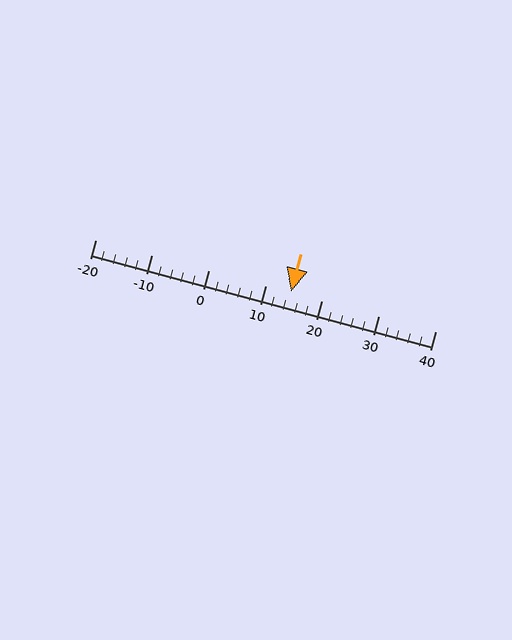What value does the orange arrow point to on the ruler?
The orange arrow points to approximately 15.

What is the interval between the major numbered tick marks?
The major tick marks are spaced 10 units apart.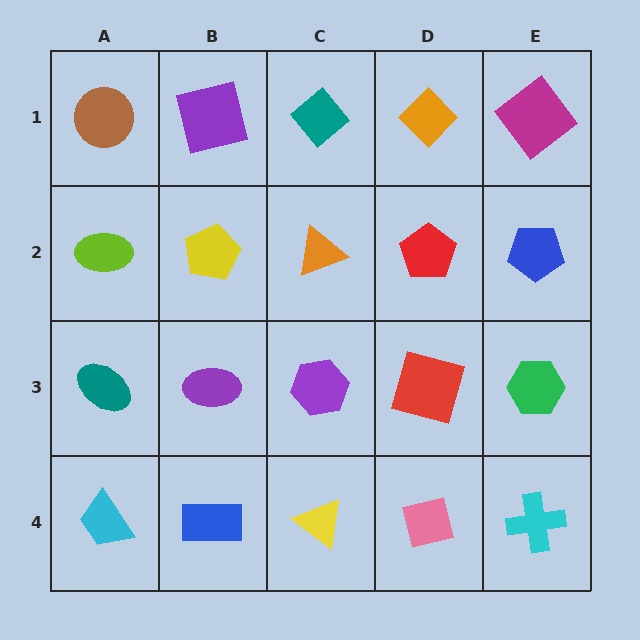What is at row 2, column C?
An orange triangle.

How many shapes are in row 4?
5 shapes.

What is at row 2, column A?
A lime ellipse.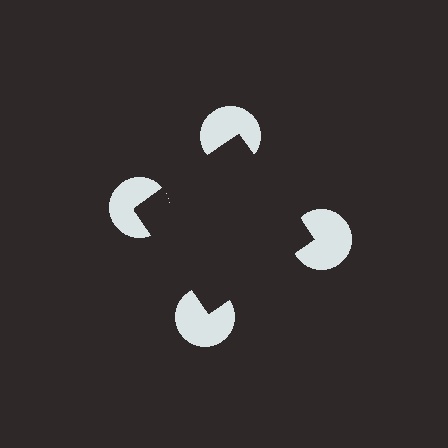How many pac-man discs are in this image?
There are 4 — one at each vertex of the illusory square.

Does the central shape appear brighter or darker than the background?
It typically appears slightly darker than the background, even though no actual brightness change is drawn.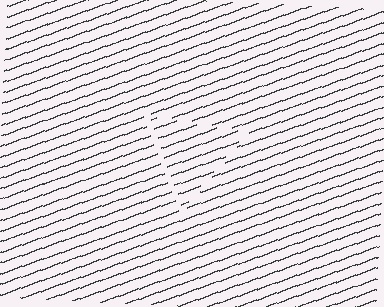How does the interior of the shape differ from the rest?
The interior of the shape contains the same grating, shifted by half a period — the contour is defined by the phase discontinuity where line-ends from the inner and outer gratings abut.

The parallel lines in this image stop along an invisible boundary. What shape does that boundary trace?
An illusory triangle. The interior of the shape contains the same grating, shifted by half a period — the contour is defined by the phase discontinuity where line-ends from the inner and outer gratings abut.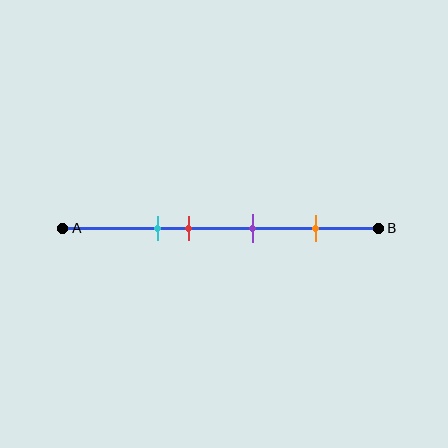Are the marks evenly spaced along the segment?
No, the marks are not evenly spaced.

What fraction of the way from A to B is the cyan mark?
The cyan mark is approximately 30% (0.3) of the way from A to B.